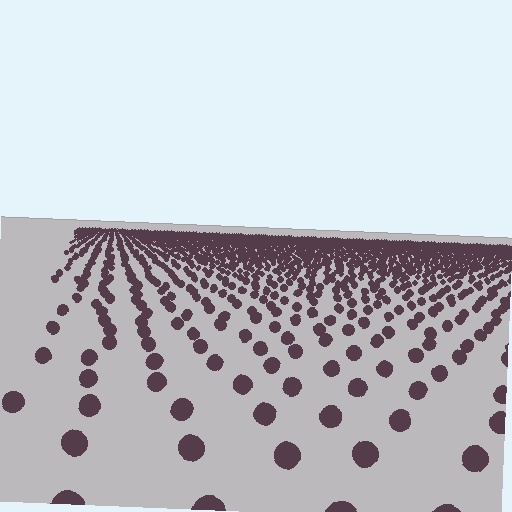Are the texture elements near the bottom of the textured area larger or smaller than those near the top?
Larger. Near the bottom, elements are closer to the viewer and appear at a bigger on-screen size.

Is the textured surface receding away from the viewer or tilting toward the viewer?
The surface is receding away from the viewer. Texture elements get smaller and denser toward the top.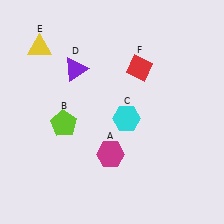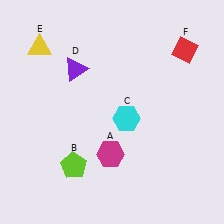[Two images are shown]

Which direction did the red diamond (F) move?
The red diamond (F) moved right.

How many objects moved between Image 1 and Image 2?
2 objects moved between the two images.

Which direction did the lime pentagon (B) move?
The lime pentagon (B) moved down.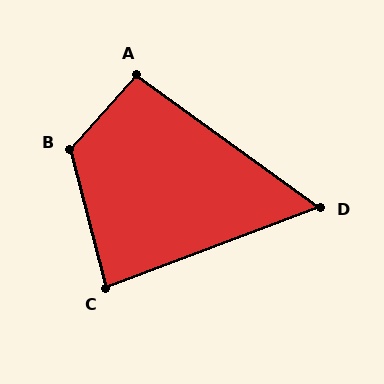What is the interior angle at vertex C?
Approximately 84 degrees (acute).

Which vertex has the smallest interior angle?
D, at approximately 57 degrees.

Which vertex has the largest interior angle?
B, at approximately 123 degrees.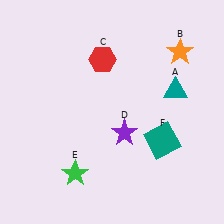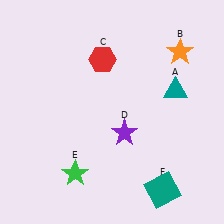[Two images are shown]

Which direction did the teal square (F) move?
The teal square (F) moved down.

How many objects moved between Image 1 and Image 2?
1 object moved between the two images.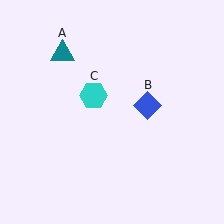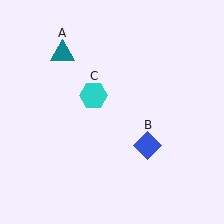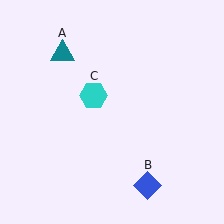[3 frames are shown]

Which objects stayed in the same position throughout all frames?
Teal triangle (object A) and cyan hexagon (object C) remained stationary.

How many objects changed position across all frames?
1 object changed position: blue diamond (object B).